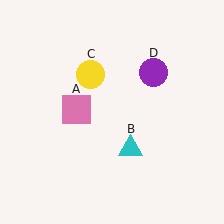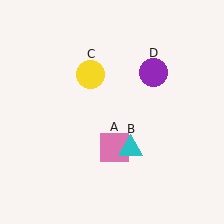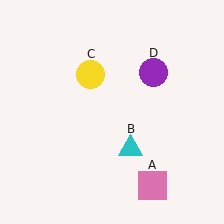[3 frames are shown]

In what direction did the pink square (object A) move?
The pink square (object A) moved down and to the right.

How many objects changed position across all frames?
1 object changed position: pink square (object A).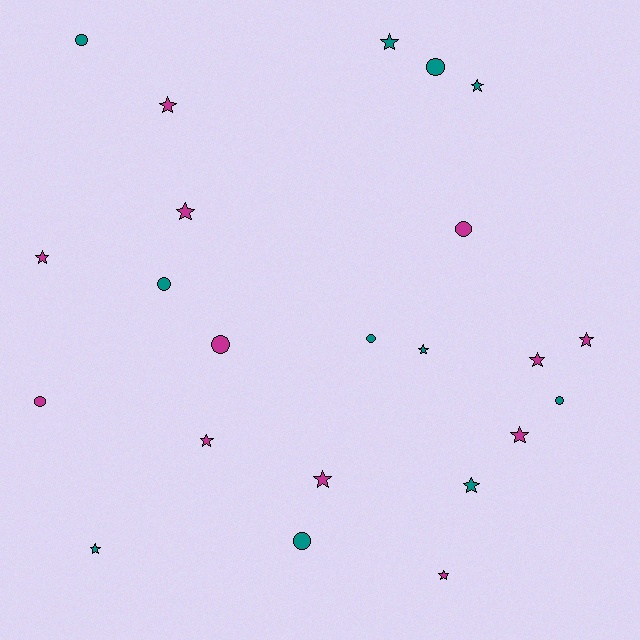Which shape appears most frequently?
Star, with 14 objects.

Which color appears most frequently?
Magenta, with 12 objects.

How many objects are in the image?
There are 23 objects.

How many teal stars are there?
There are 5 teal stars.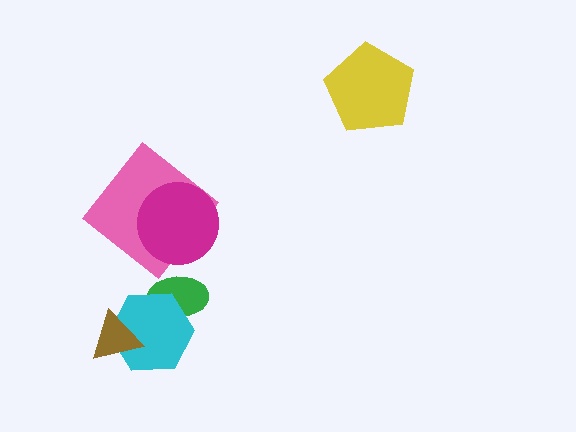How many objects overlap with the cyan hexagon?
2 objects overlap with the cyan hexagon.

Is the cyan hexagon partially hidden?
Yes, it is partially covered by another shape.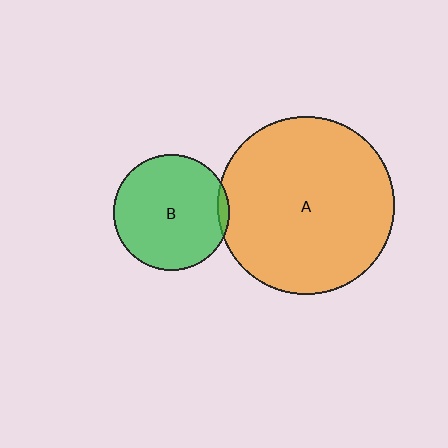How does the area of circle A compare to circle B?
Approximately 2.4 times.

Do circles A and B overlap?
Yes.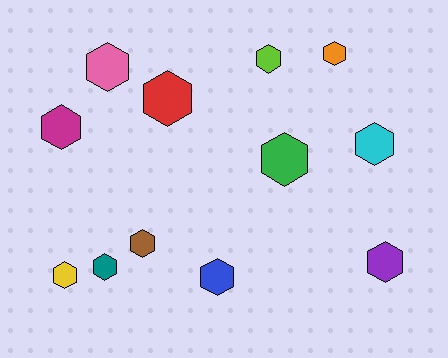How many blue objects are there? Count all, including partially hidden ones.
There is 1 blue object.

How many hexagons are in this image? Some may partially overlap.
There are 12 hexagons.